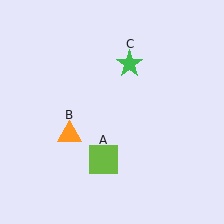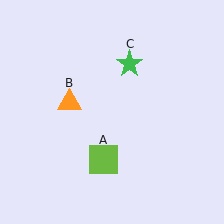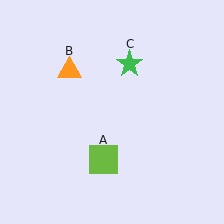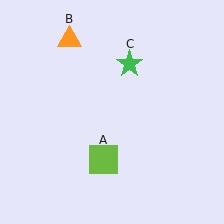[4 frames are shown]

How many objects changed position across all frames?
1 object changed position: orange triangle (object B).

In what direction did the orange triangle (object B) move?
The orange triangle (object B) moved up.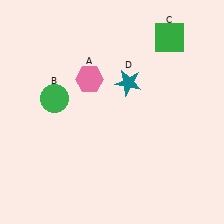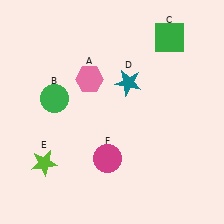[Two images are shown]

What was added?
A lime star (E), a magenta circle (F) were added in Image 2.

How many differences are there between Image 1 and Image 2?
There are 2 differences between the two images.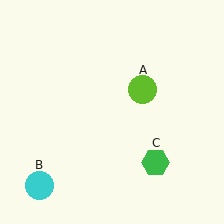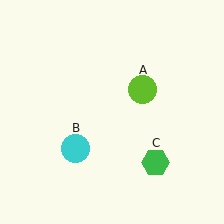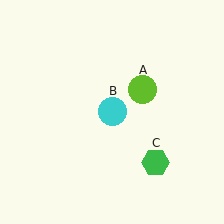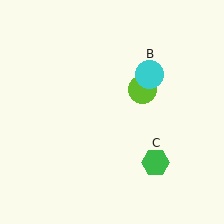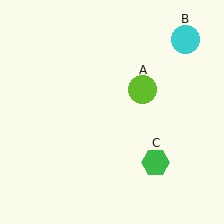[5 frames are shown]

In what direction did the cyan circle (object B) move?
The cyan circle (object B) moved up and to the right.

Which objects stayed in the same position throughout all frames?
Lime circle (object A) and green hexagon (object C) remained stationary.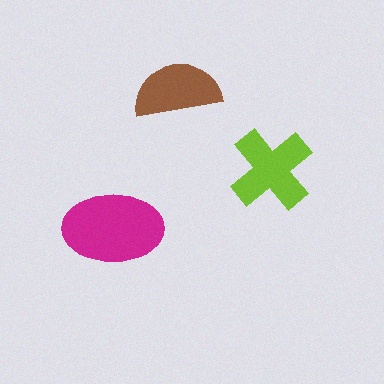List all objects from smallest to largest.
The brown semicircle, the lime cross, the magenta ellipse.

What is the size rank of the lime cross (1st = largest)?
2nd.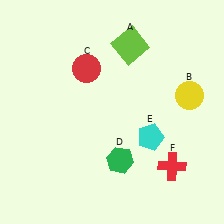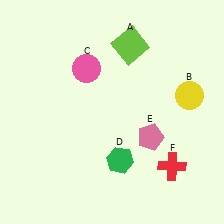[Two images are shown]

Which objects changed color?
C changed from red to pink. E changed from cyan to pink.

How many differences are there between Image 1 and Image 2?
There are 2 differences between the two images.